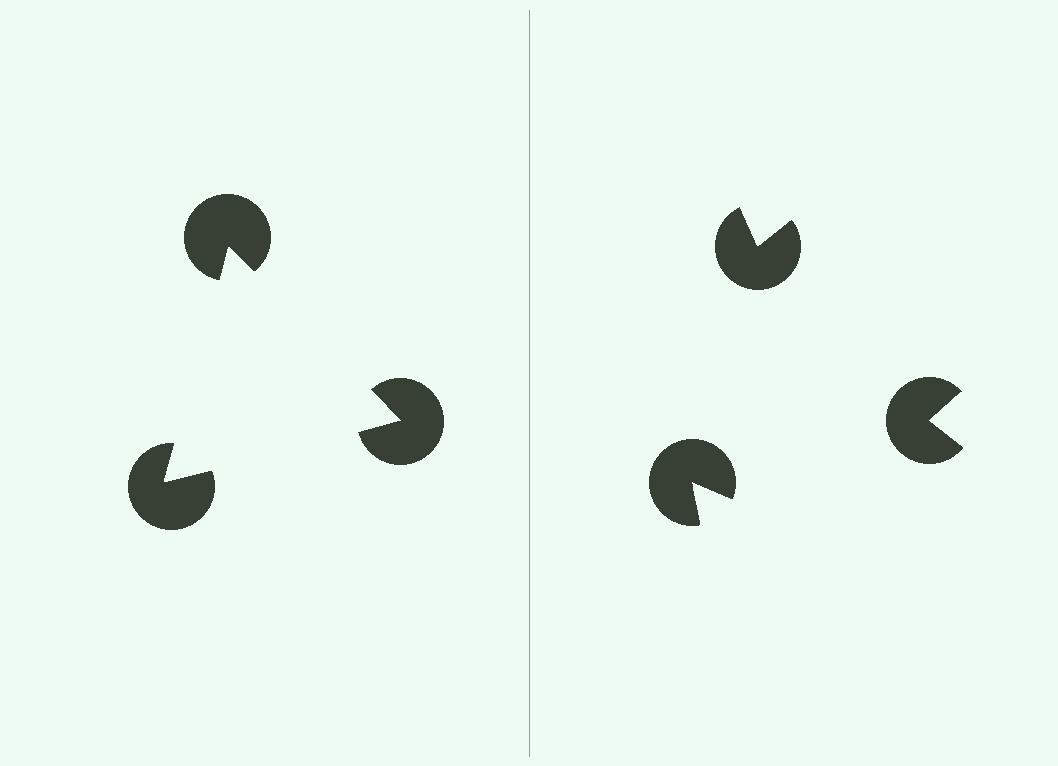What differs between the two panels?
The pac-man discs are positioned identically on both sides; only the wedge orientations differ. On the left they align to a triangle; on the right they are misaligned.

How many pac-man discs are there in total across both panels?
6 — 3 on each side.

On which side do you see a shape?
An illusory triangle appears on the left side. On the right side the wedge cuts are rotated, so no coherent shape forms.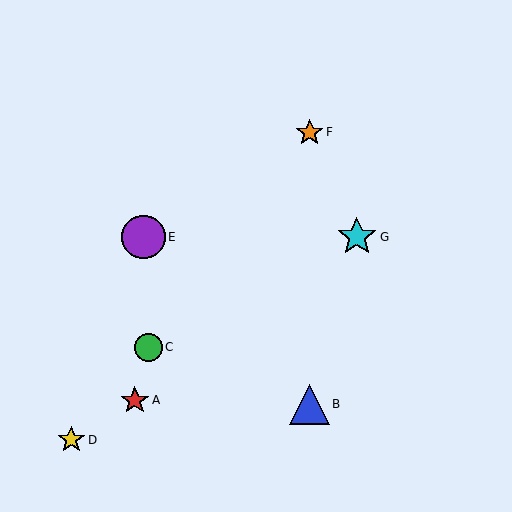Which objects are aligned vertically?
Objects B, F are aligned vertically.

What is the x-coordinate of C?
Object C is at x≈148.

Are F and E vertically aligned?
No, F is at x≈310 and E is at x≈144.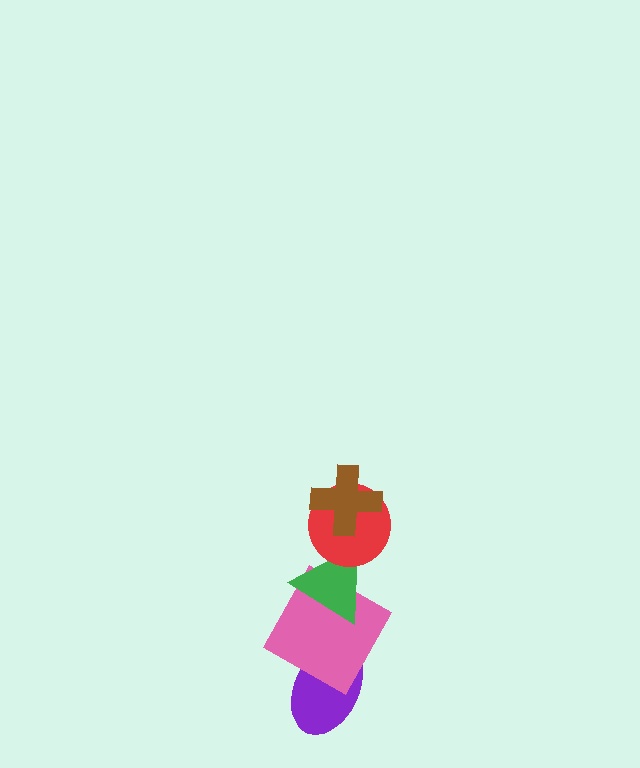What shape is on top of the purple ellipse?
The pink square is on top of the purple ellipse.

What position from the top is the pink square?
The pink square is 4th from the top.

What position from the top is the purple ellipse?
The purple ellipse is 5th from the top.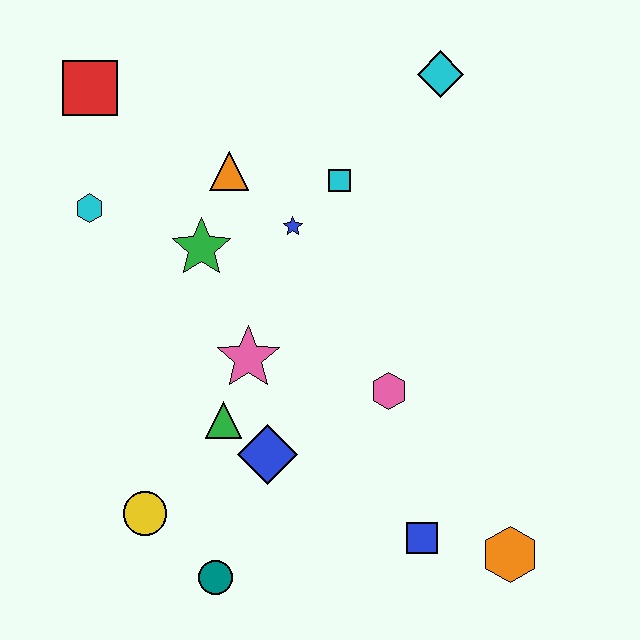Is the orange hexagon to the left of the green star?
No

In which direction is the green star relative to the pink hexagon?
The green star is to the left of the pink hexagon.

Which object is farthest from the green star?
The orange hexagon is farthest from the green star.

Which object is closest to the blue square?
The orange hexagon is closest to the blue square.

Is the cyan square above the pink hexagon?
Yes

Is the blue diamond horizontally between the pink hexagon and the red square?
Yes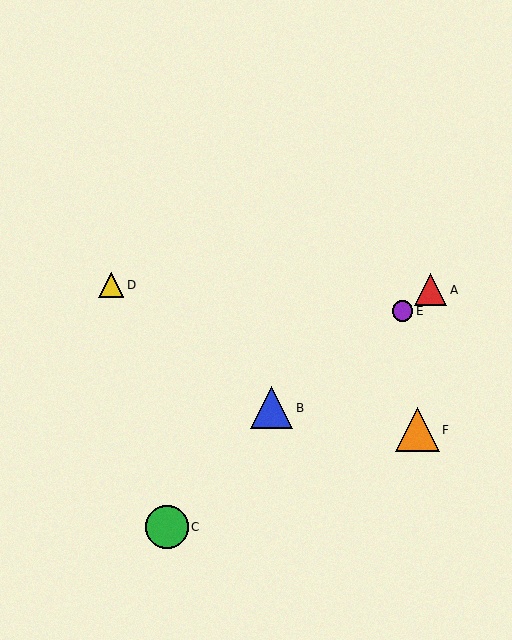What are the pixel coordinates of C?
Object C is at (167, 527).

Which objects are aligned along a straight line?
Objects A, B, E are aligned along a straight line.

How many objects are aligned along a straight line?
3 objects (A, B, E) are aligned along a straight line.